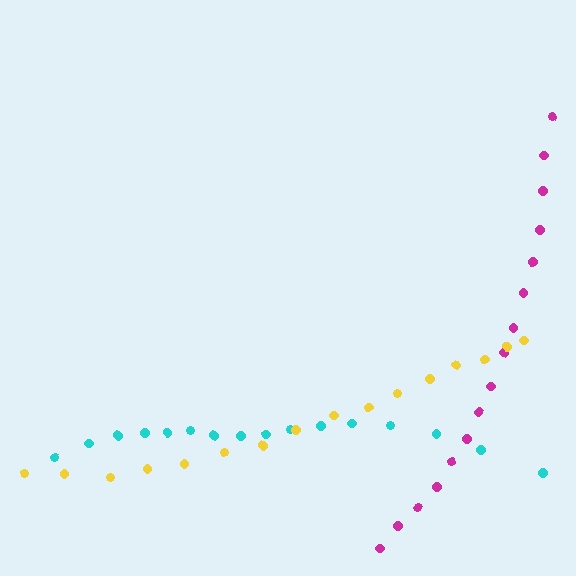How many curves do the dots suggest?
There are 3 distinct paths.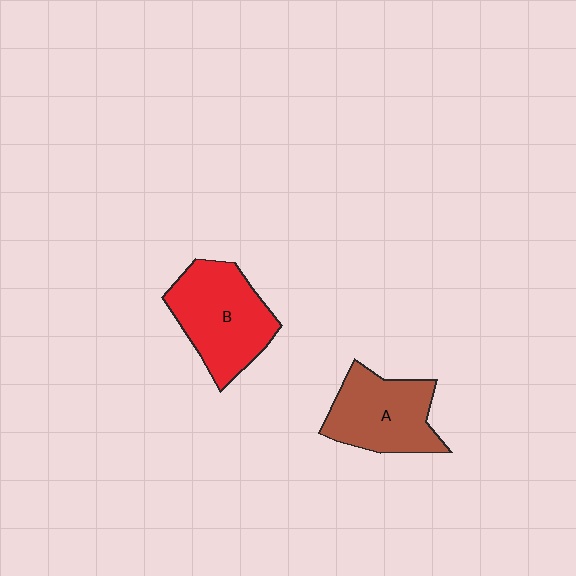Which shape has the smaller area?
Shape A (brown).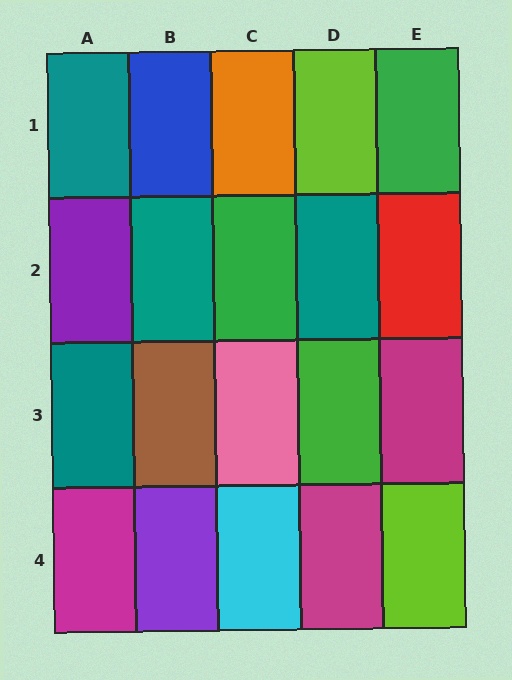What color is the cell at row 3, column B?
Brown.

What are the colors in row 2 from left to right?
Purple, teal, green, teal, red.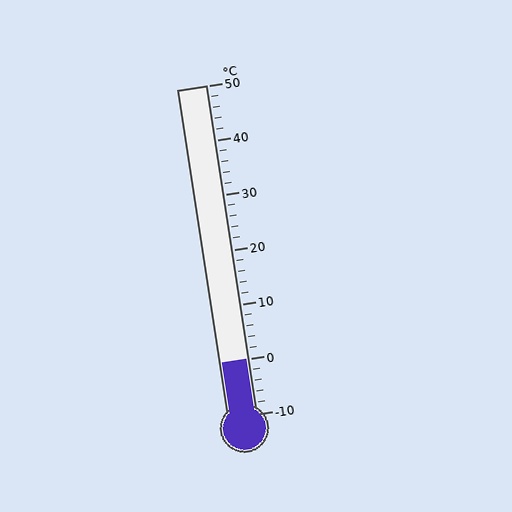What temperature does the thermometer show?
The thermometer shows approximately 0°C.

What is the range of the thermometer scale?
The thermometer scale ranges from -10°C to 50°C.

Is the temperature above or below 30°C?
The temperature is below 30°C.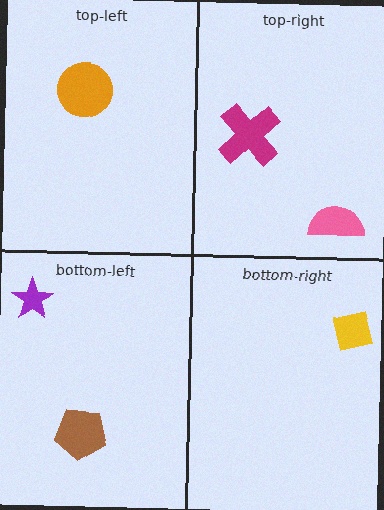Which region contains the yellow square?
The bottom-right region.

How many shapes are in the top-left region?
1.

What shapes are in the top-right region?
The pink semicircle, the magenta cross.